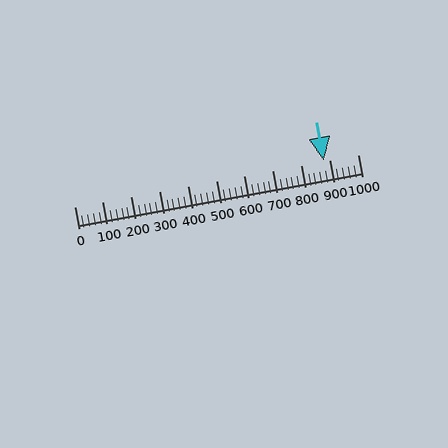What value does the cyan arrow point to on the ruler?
The cyan arrow points to approximately 880.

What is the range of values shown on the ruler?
The ruler shows values from 0 to 1000.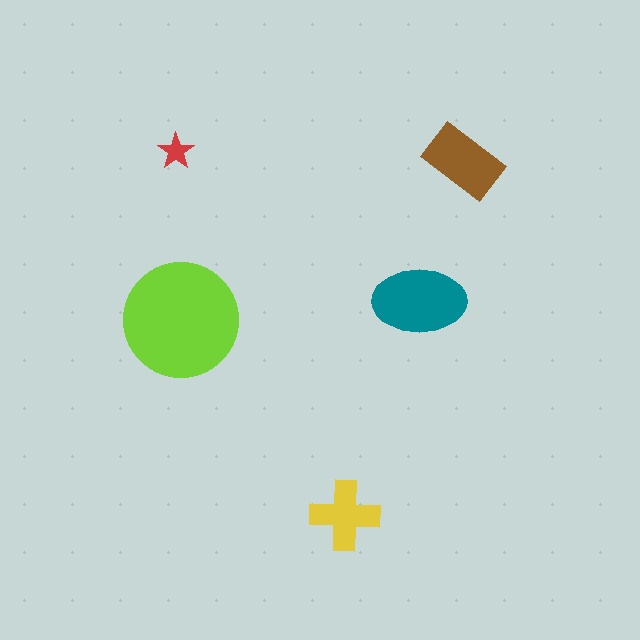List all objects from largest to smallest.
The lime circle, the teal ellipse, the brown rectangle, the yellow cross, the red star.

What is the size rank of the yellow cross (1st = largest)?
4th.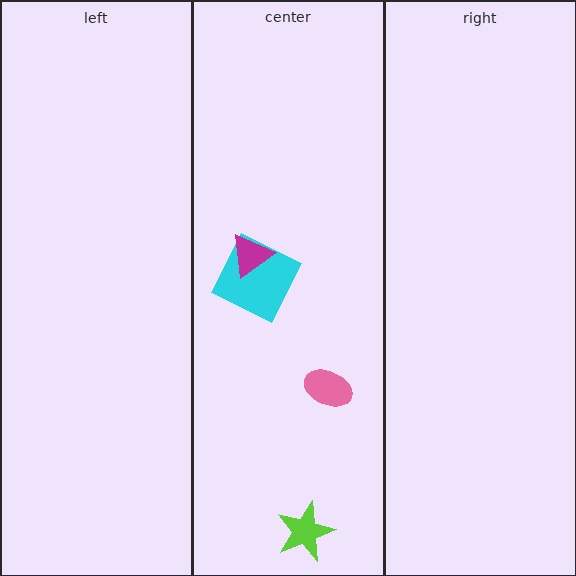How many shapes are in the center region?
4.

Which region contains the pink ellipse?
The center region.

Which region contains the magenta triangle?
The center region.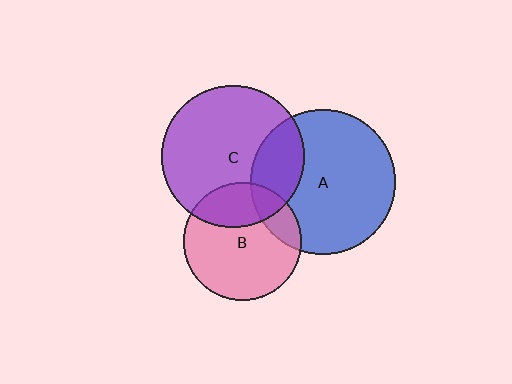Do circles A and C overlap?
Yes.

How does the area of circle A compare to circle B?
Approximately 1.5 times.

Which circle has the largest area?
Circle A (blue).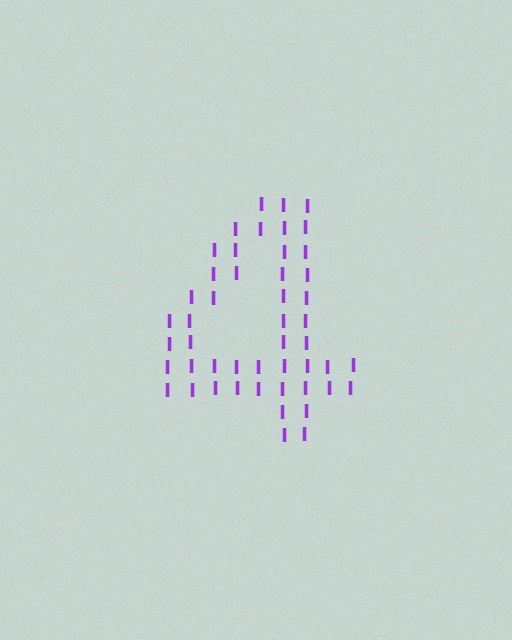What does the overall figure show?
The overall figure shows the digit 4.